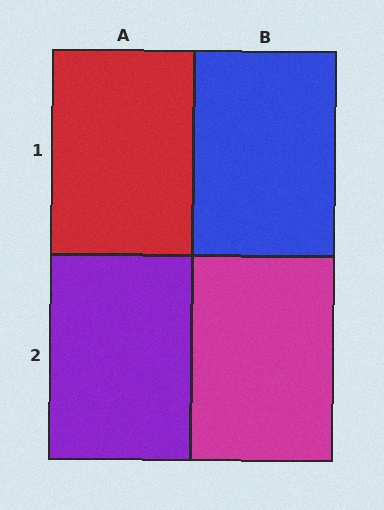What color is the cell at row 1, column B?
Blue.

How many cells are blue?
1 cell is blue.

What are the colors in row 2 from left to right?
Purple, magenta.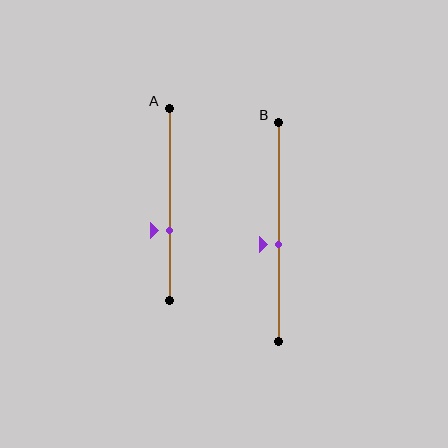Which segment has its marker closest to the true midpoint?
Segment B has its marker closest to the true midpoint.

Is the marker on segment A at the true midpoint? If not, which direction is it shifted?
No, the marker on segment A is shifted downward by about 13% of the segment length.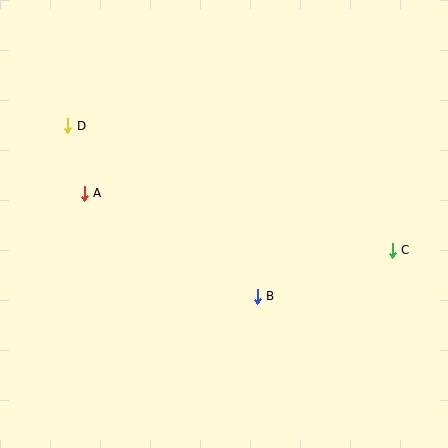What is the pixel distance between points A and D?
The distance between A and D is 69 pixels.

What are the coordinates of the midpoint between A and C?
The midpoint between A and C is at (238, 222).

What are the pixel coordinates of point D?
Point D is at (68, 126).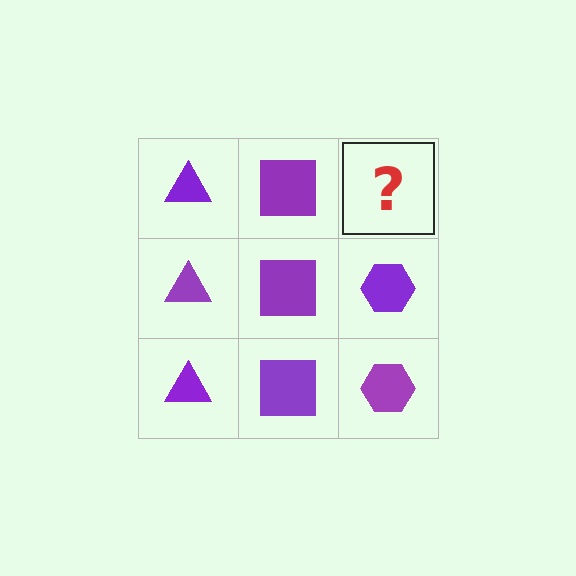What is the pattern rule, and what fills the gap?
The rule is that each column has a consistent shape. The gap should be filled with a purple hexagon.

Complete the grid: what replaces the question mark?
The question mark should be replaced with a purple hexagon.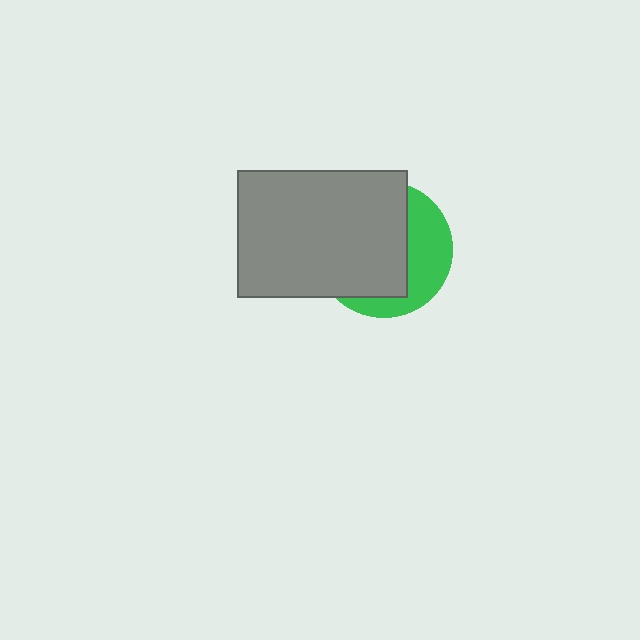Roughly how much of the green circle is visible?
A small part of it is visible (roughly 36%).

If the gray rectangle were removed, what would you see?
You would see the complete green circle.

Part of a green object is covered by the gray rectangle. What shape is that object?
It is a circle.